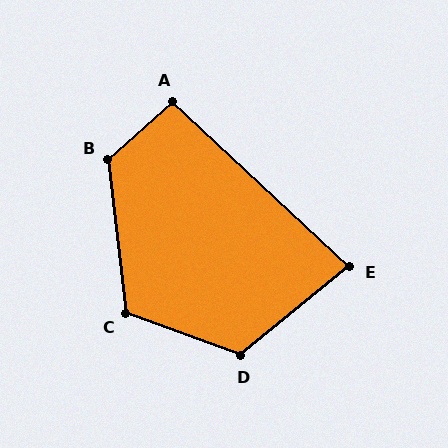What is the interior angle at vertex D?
Approximately 120 degrees (obtuse).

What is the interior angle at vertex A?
Approximately 95 degrees (obtuse).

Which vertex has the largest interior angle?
B, at approximately 125 degrees.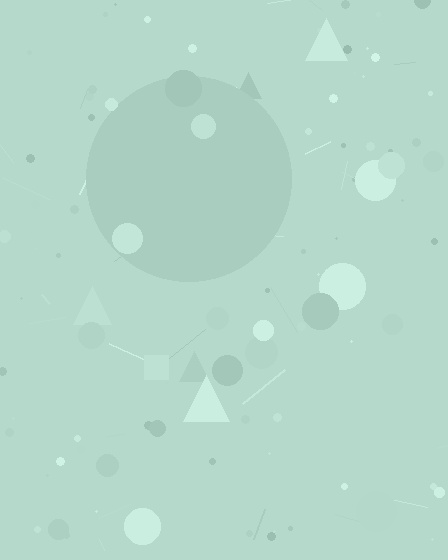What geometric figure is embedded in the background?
A circle is embedded in the background.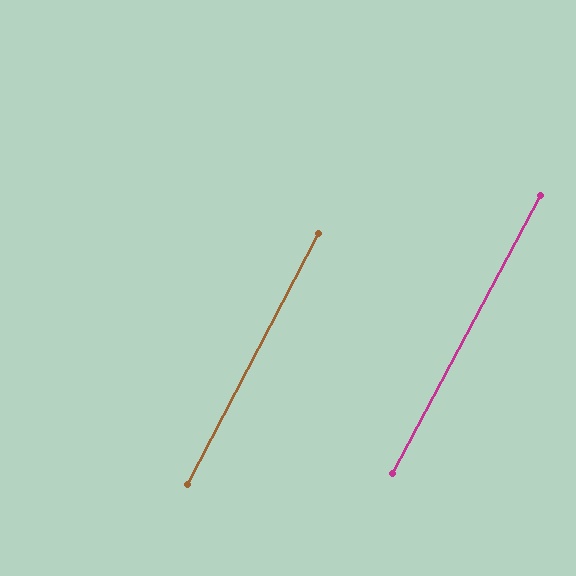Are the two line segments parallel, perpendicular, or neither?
Parallel — their directions differ by only 0.3°.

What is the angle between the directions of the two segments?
Approximately 0 degrees.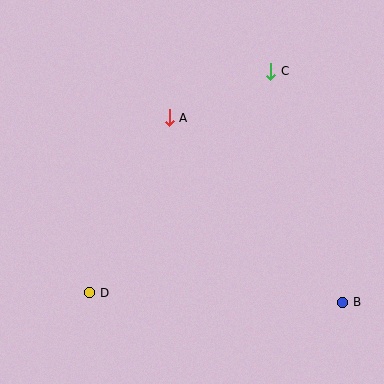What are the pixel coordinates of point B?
Point B is at (343, 302).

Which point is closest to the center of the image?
Point A at (169, 118) is closest to the center.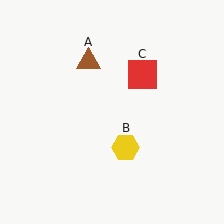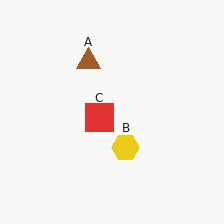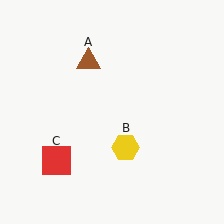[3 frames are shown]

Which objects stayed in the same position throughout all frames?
Brown triangle (object A) and yellow hexagon (object B) remained stationary.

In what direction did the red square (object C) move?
The red square (object C) moved down and to the left.